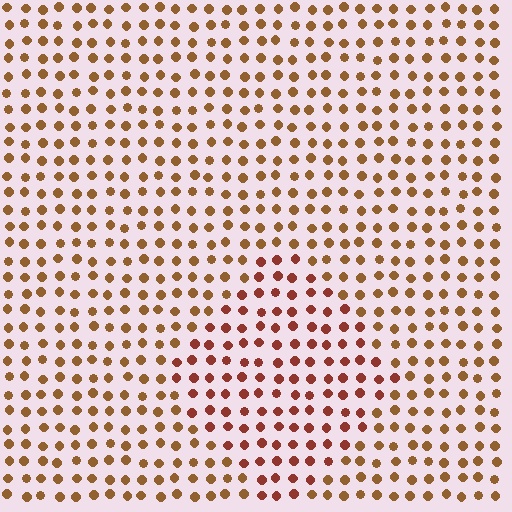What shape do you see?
I see a diamond.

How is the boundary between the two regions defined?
The boundary is defined purely by a slight shift in hue (about 27 degrees). Spacing, size, and orientation are identical on both sides.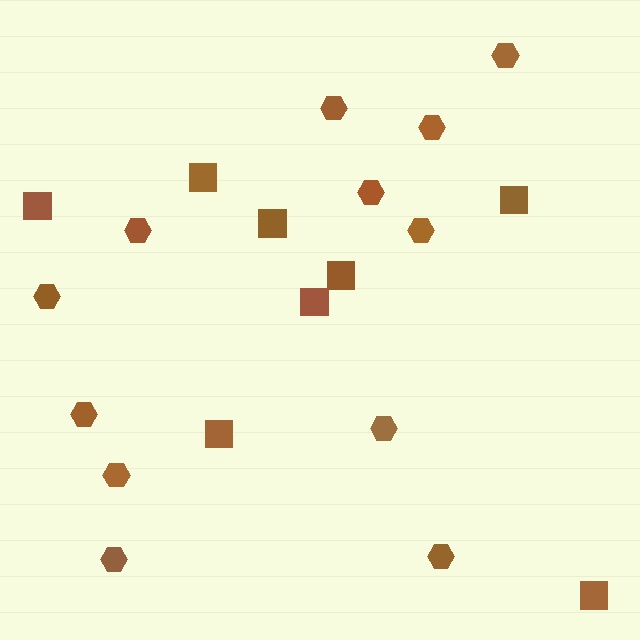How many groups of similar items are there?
There are 2 groups: one group of squares (8) and one group of hexagons (12).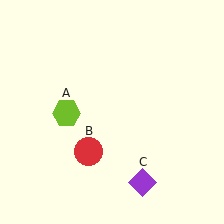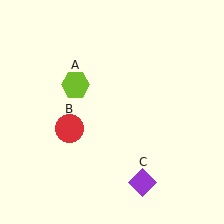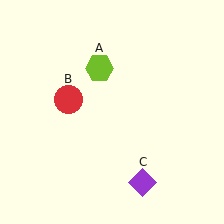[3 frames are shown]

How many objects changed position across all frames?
2 objects changed position: lime hexagon (object A), red circle (object B).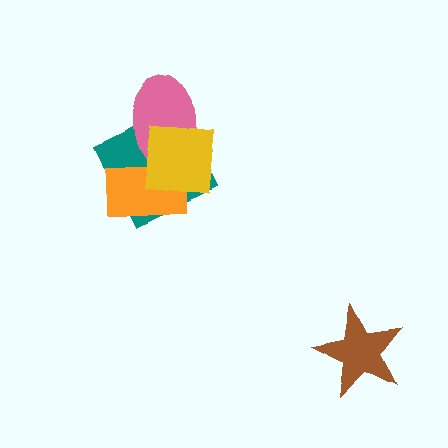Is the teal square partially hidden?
Yes, it is partially covered by another shape.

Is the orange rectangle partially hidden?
Yes, it is partially covered by another shape.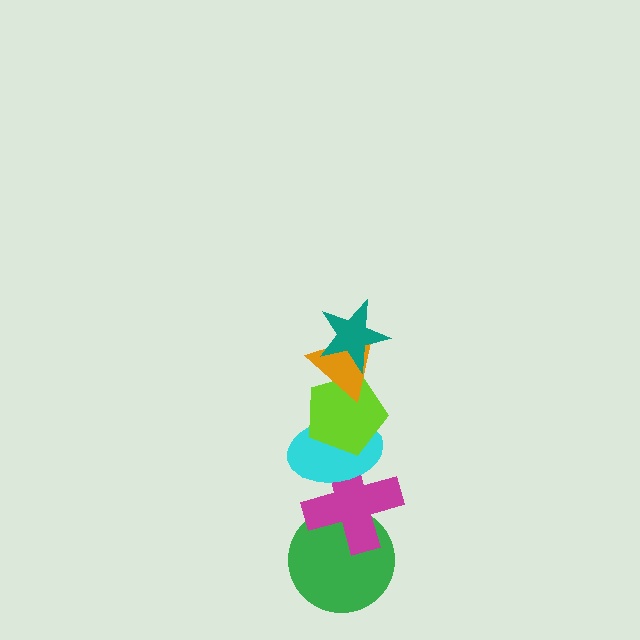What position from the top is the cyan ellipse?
The cyan ellipse is 4th from the top.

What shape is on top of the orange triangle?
The teal star is on top of the orange triangle.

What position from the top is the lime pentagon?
The lime pentagon is 3rd from the top.